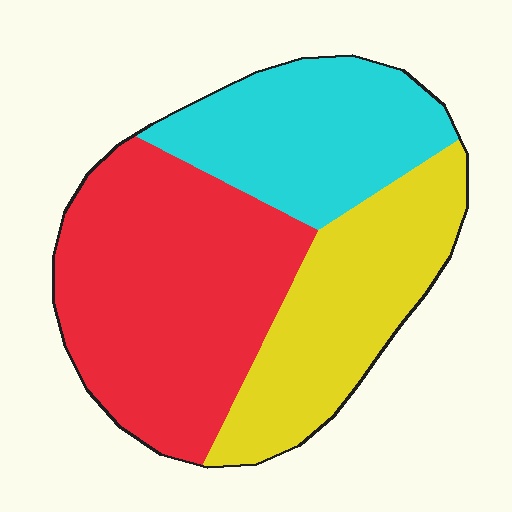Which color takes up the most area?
Red, at roughly 45%.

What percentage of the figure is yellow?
Yellow covers around 30% of the figure.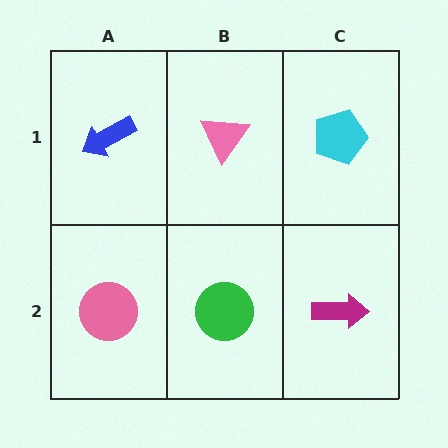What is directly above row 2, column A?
A blue arrow.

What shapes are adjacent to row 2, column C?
A cyan pentagon (row 1, column C), a green circle (row 2, column B).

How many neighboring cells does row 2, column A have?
2.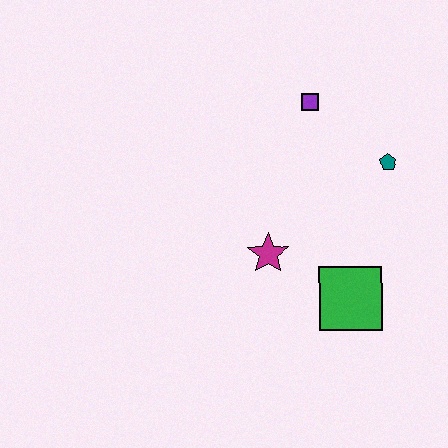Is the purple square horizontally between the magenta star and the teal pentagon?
Yes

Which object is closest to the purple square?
The teal pentagon is closest to the purple square.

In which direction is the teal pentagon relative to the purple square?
The teal pentagon is to the right of the purple square.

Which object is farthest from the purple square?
The green square is farthest from the purple square.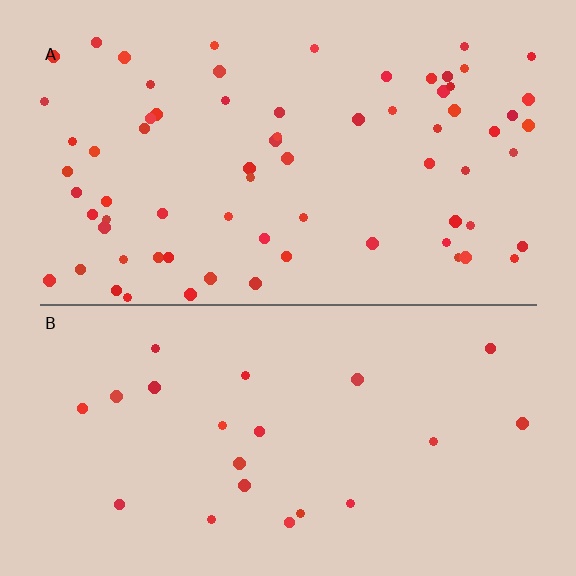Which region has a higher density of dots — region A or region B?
A (the top).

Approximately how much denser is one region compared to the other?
Approximately 3.3× — region A over region B.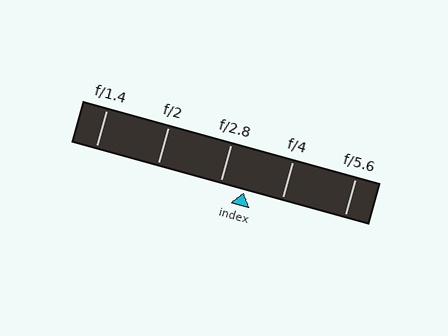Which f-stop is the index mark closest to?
The index mark is closest to f/2.8.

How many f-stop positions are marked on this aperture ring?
There are 5 f-stop positions marked.